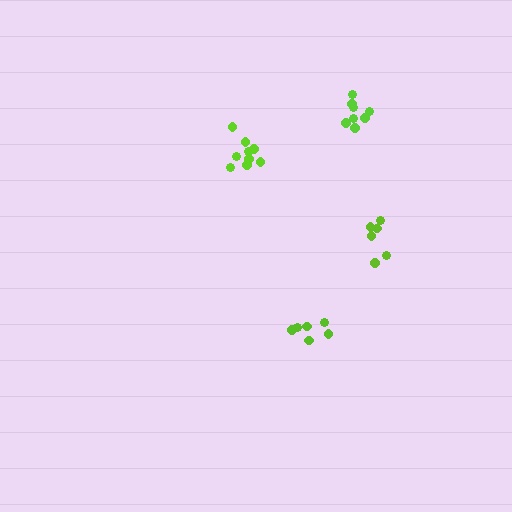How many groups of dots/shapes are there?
There are 4 groups.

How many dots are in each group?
Group 1: 6 dots, Group 2: 9 dots, Group 3: 8 dots, Group 4: 6 dots (29 total).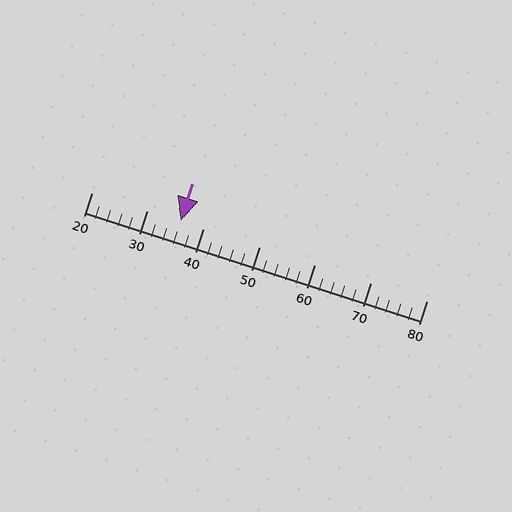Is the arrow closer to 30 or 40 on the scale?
The arrow is closer to 40.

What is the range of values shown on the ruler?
The ruler shows values from 20 to 80.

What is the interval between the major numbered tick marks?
The major tick marks are spaced 10 units apart.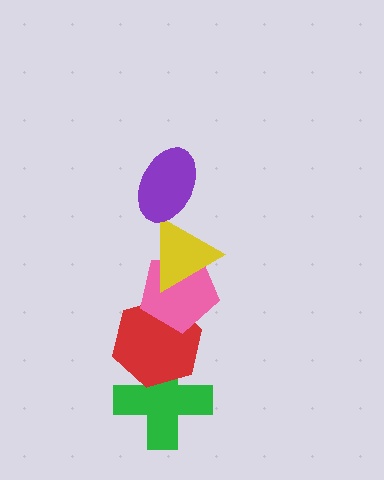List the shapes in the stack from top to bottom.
From top to bottom: the purple ellipse, the yellow triangle, the pink pentagon, the red hexagon, the green cross.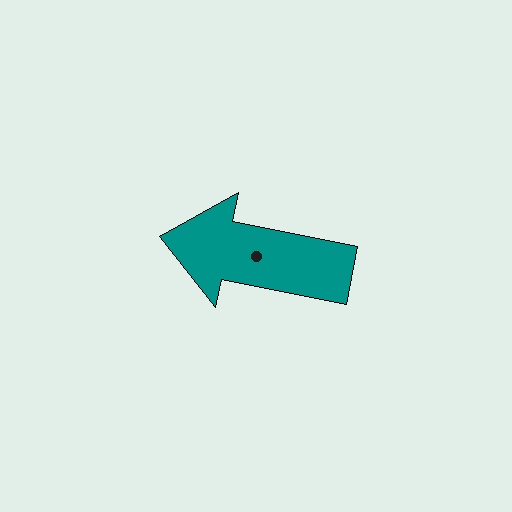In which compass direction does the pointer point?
West.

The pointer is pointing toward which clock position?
Roughly 9 o'clock.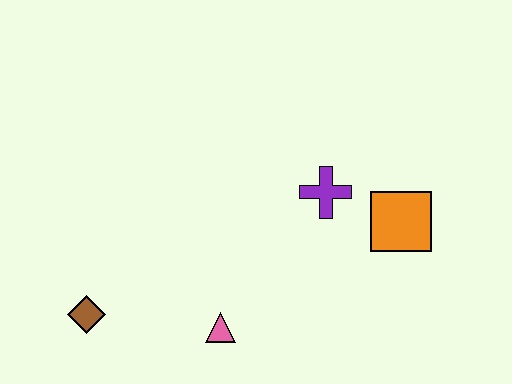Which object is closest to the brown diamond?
The pink triangle is closest to the brown diamond.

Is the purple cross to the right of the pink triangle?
Yes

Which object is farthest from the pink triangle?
The orange square is farthest from the pink triangle.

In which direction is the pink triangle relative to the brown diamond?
The pink triangle is to the right of the brown diamond.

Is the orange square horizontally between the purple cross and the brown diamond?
No